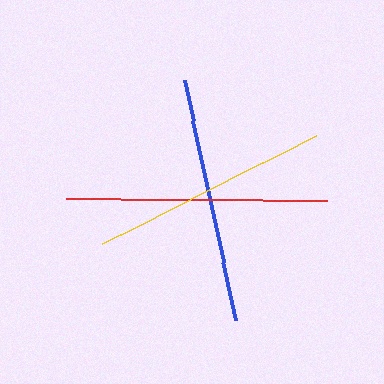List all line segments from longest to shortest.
From longest to shortest: red, blue, yellow.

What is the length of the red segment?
The red segment is approximately 261 pixels long.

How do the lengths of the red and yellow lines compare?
The red and yellow lines are approximately the same length.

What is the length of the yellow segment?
The yellow segment is approximately 241 pixels long.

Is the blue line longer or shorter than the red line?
The red line is longer than the blue line.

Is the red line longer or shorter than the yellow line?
The red line is longer than the yellow line.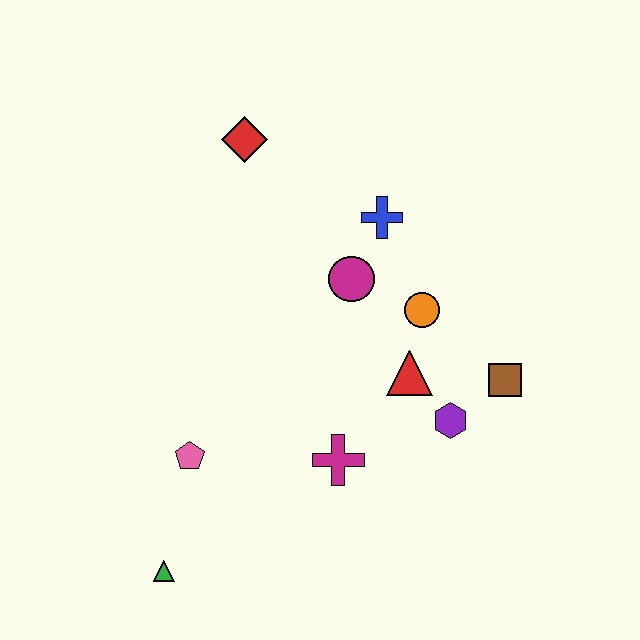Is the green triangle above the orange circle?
No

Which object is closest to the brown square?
The purple hexagon is closest to the brown square.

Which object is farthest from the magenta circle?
The green triangle is farthest from the magenta circle.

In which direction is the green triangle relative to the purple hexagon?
The green triangle is to the left of the purple hexagon.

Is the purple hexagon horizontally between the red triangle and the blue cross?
No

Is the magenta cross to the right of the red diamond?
Yes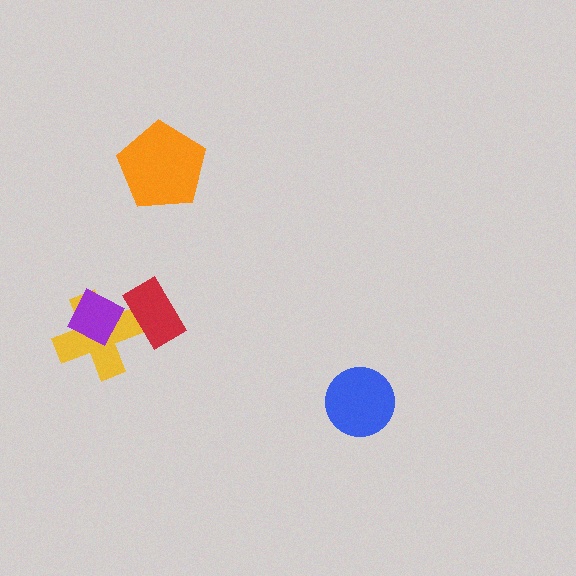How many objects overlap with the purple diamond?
1 object overlaps with the purple diamond.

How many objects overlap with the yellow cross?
2 objects overlap with the yellow cross.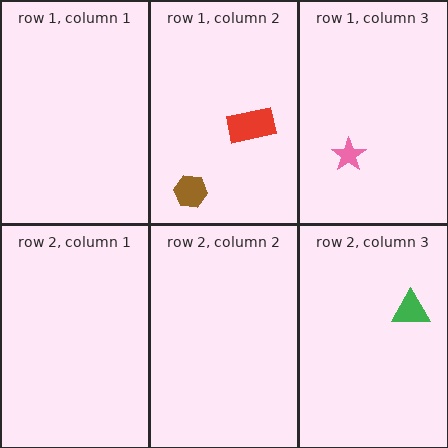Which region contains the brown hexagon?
The row 1, column 2 region.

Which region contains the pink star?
The row 1, column 3 region.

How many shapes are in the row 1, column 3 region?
1.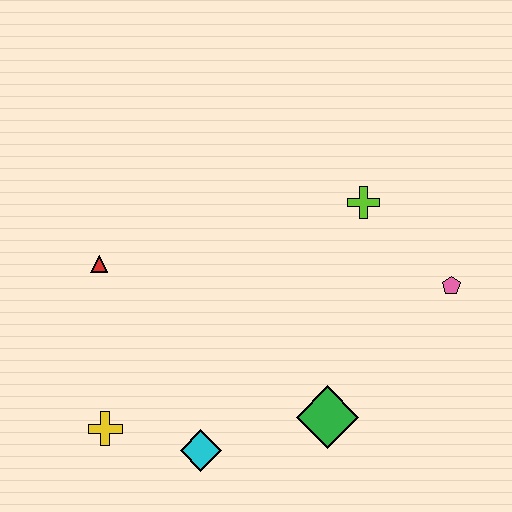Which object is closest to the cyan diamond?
The yellow cross is closest to the cyan diamond.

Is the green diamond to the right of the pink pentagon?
No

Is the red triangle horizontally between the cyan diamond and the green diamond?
No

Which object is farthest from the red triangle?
The pink pentagon is farthest from the red triangle.